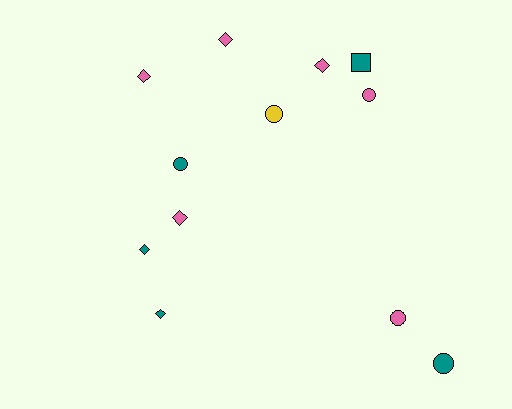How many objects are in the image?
There are 12 objects.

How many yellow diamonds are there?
There are no yellow diamonds.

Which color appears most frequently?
Pink, with 6 objects.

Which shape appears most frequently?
Diamond, with 6 objects.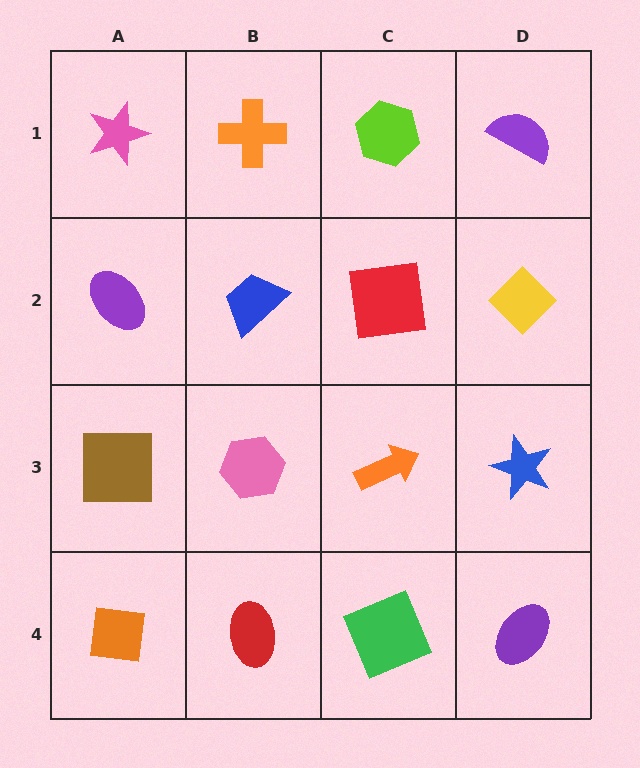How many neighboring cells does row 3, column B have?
4.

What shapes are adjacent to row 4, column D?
A blue star (row 3, column D), a green square (row 4, column C).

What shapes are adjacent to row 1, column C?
A red square (row 2, column C), an orange cross (row 1, column B), a purple semicircle (row 1, column D).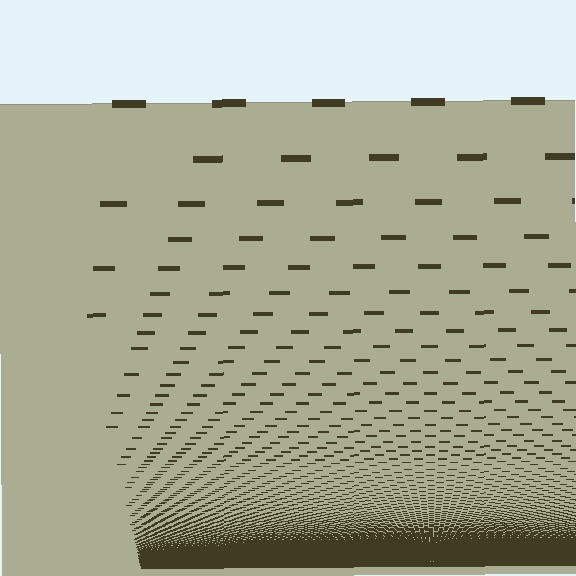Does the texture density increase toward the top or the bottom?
Density increases toward the bottom.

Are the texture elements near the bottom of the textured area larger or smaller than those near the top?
Smaller. The gradient is inverted — elements near the bottom are smaller and denser.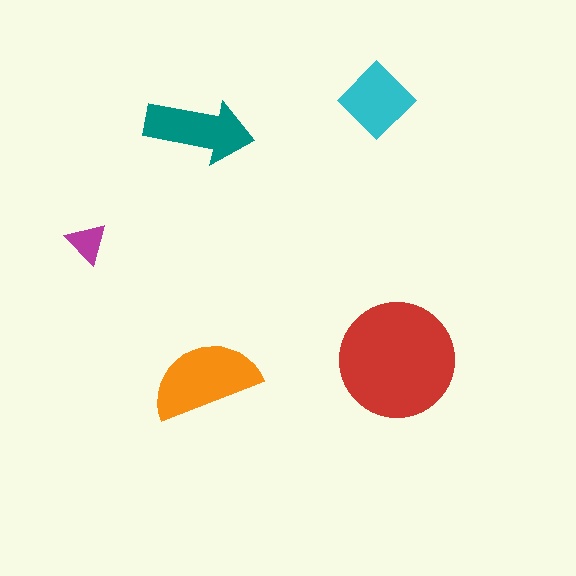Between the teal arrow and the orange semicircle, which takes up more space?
The orange semicircle.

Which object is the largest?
The red circle.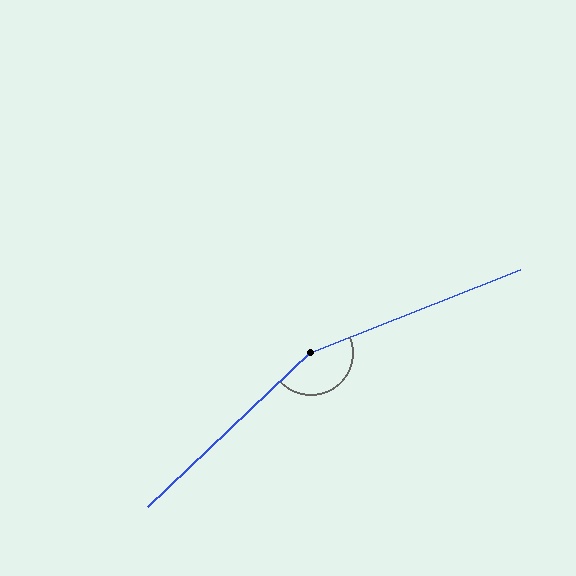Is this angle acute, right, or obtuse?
It is obtuse.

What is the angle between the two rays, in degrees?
Approximately 158 degrees.